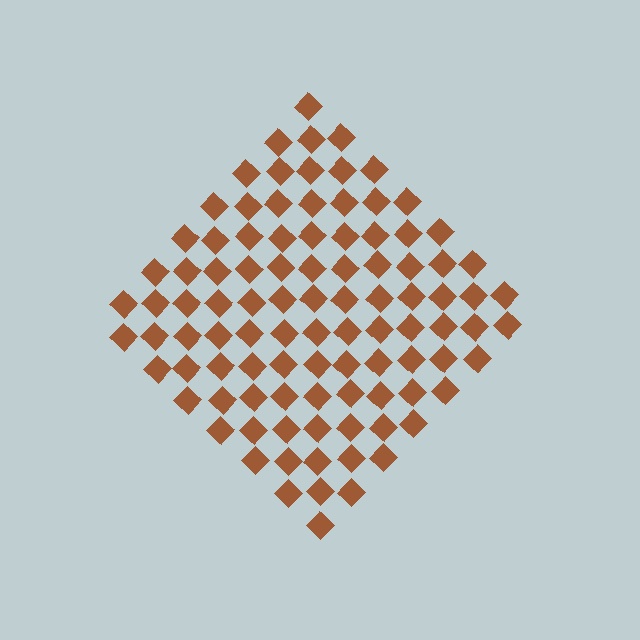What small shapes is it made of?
It is made of small diamonds.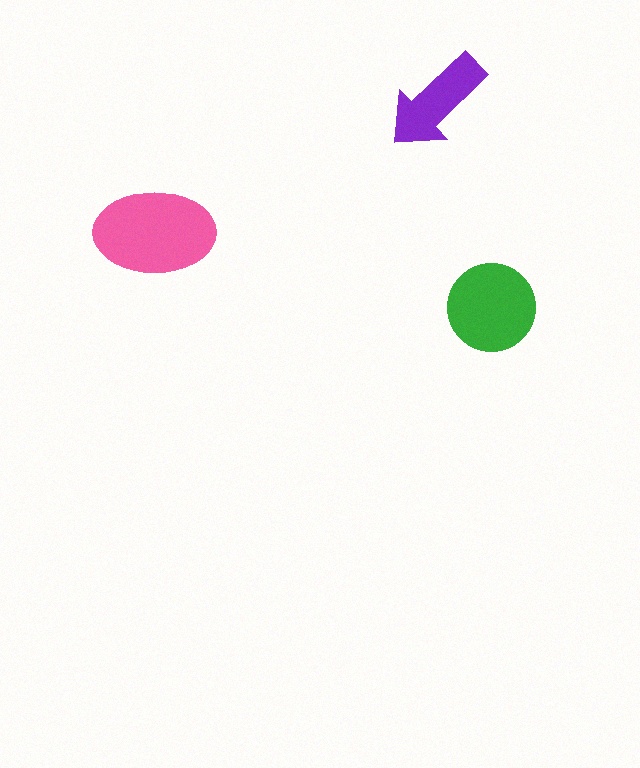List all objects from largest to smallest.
The pink ellipse, the green circle, the purple arrow.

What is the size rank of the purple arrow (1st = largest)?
3rd.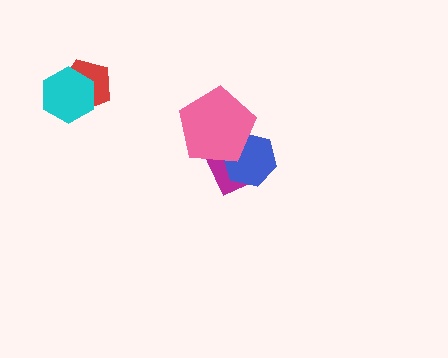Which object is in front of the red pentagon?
The cyan hexagon is in front of the red pentagon.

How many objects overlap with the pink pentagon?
2 objects overlap with the pink pentagon.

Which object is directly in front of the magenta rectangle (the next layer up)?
The blue hexagon is directly in front of the magenta rectangle.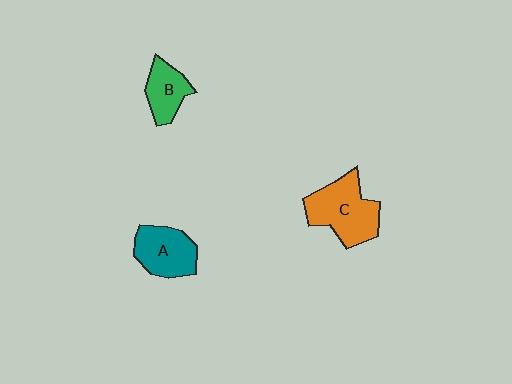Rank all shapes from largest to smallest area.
From largest to smallest: C (orange), A (teal), B (green).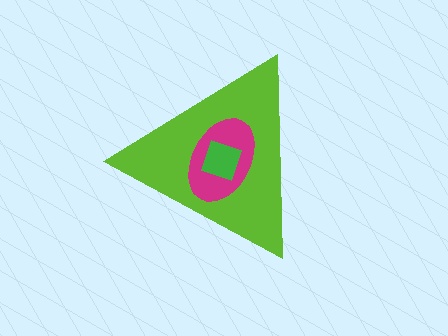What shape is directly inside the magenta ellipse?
The green square.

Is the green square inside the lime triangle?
Yes.